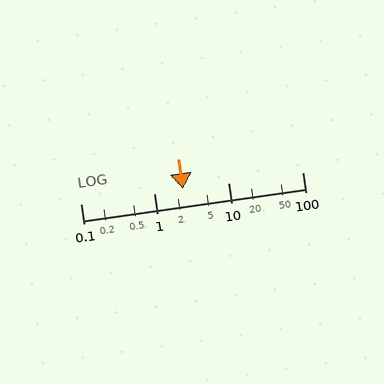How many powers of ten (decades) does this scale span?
The scale spans 3 decades, from 0.1 to 100.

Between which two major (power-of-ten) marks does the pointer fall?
The pointer is between 1 and 10.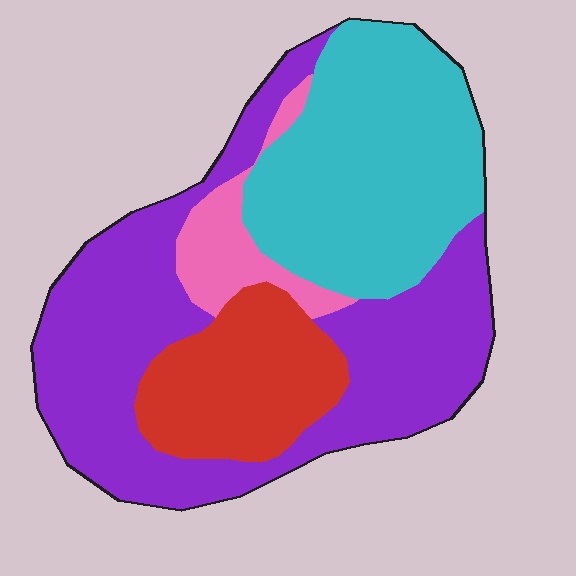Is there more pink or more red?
Red.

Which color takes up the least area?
Pink, at roughly 5%.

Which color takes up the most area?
Purple, at roughly 45%.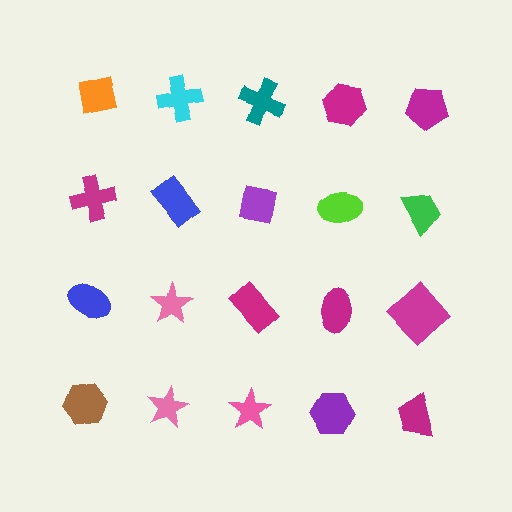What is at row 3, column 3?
A magenta rectangle.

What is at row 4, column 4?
A purple hexagon.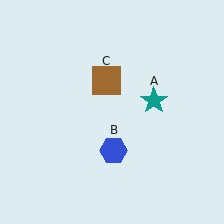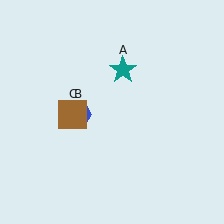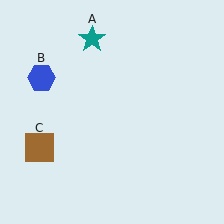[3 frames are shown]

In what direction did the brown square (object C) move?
The brown square (object C) moved down and to the left.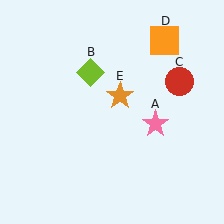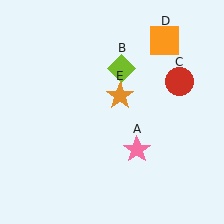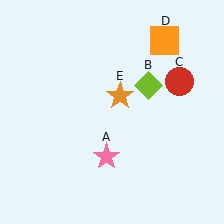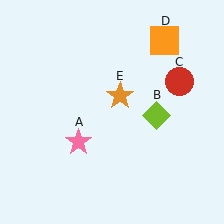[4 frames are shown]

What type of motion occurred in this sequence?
The pink star (object A), lime diamond (object B) rotated clockwise around the center of the scene.